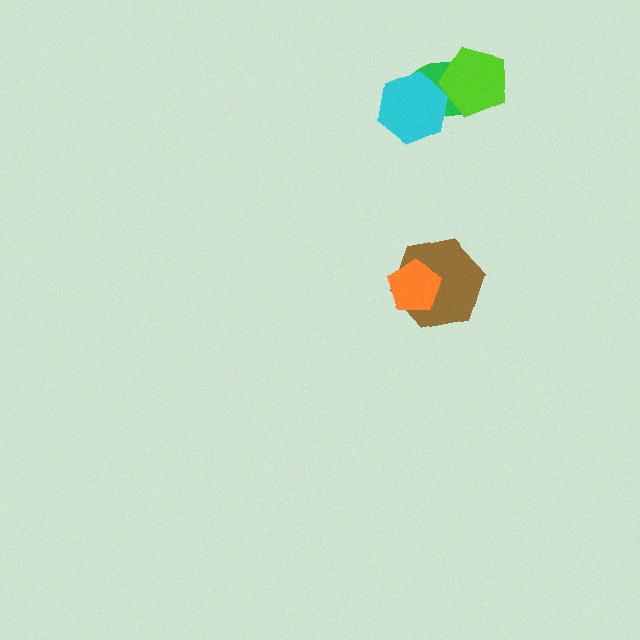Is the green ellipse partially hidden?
Yes, it is partially covered by another shape.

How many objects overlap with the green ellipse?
2 objects overlap with the green ellipse.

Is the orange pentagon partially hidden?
No, no other shape covers it.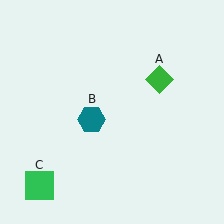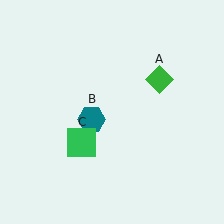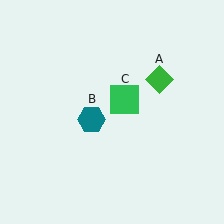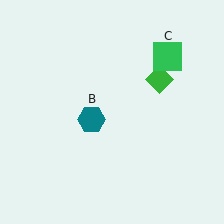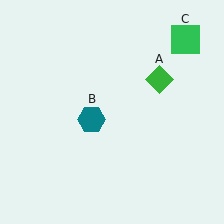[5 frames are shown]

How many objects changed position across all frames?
1 object changed position: green square (object C).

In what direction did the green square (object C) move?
The green square (object C) moved up and to the right.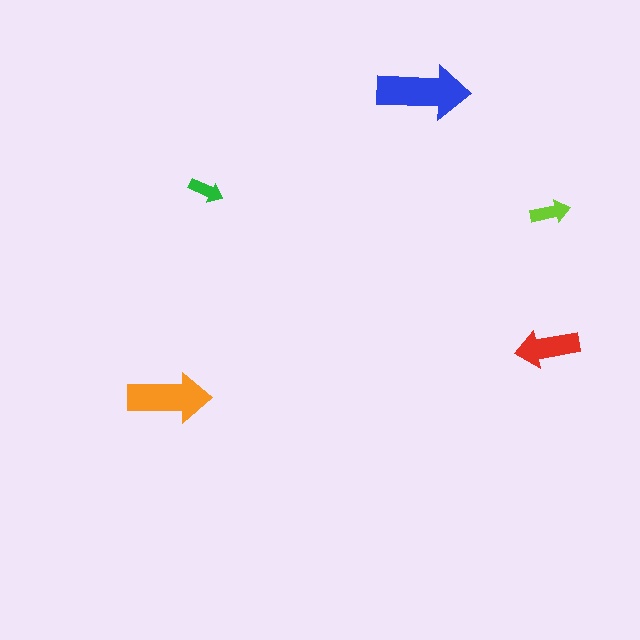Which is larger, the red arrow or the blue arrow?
The blue one.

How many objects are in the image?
There are 5 objects in the image.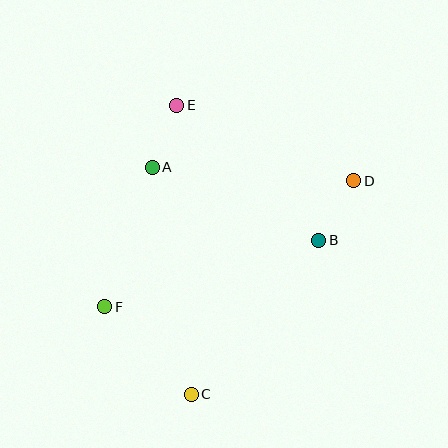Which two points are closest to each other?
Points A and E are closest to each other.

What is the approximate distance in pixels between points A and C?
The distance between A and C is approximately 230 pixels.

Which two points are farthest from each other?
Points C and E are farthest from each other.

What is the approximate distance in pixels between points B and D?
The distance between B and D is approximately 69 pixels.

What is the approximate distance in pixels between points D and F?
The distance between D and F is approximately 279 pixels.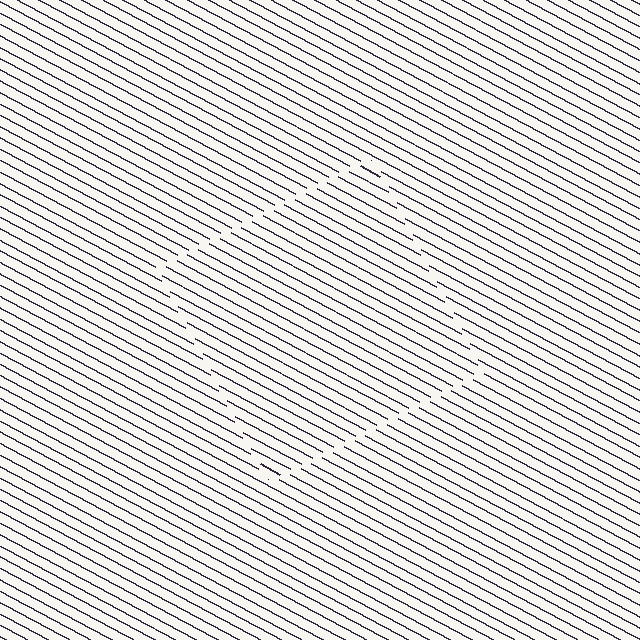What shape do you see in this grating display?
An illusory square. The interior of the shape contains the same grating, shifted by half a period — the contour is defined by the phase discontinuity where line-ends from the inner and outer gratings abut.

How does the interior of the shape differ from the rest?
The interior of the shape contains the same grating, shifted by half a period — the contour is defined by the phase discontinuity where line-ends from the inner and outer gratings abut.